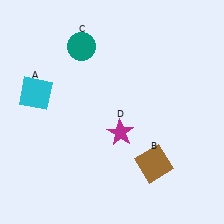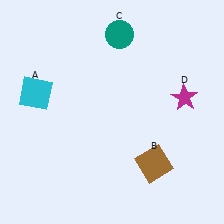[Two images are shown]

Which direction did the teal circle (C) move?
The teal circle (C) moved right.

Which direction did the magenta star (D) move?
The magenta star (D) moved right.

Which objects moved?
The objects that moved are: the teal circle (C), the magenta star (D).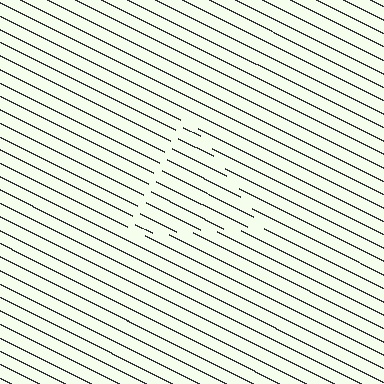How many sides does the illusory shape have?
3 sides — the line-ends trace a triangle.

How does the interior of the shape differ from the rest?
The interior of the shape contains the same grating, shifted by half a period — the contour is defined by the phase discontinuity where line-ends from the inner and outer gratings abut.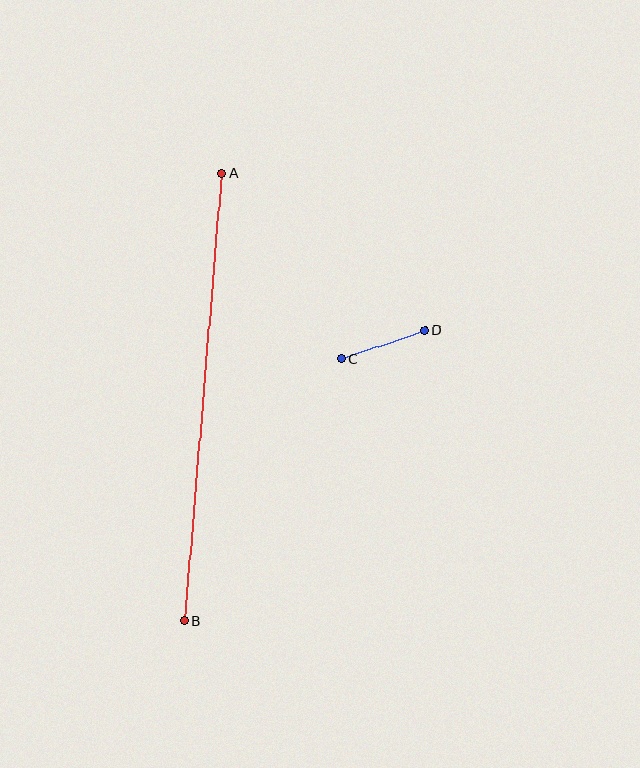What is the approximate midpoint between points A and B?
The midpoint is at approximately (203, 397) pixels.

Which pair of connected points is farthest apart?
Points A and B are farthest apart.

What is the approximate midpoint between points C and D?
The midpoint is at approximately (383, 344) pixels.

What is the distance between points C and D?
The distance is approximately 88 pixels.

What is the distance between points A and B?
The distance is approximately 449 pixels.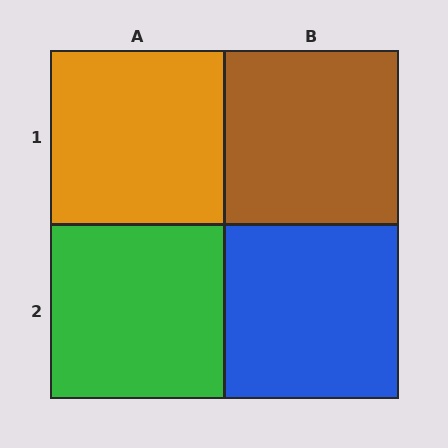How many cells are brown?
1 cell is brown.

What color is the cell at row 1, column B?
Brown.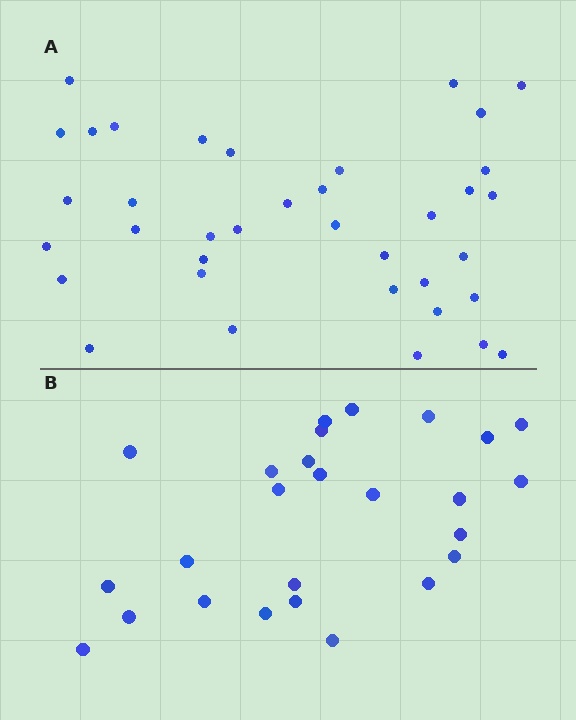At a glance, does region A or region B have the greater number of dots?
Region A (the top region) has more dots.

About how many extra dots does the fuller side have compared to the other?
Region A has roughly 12 or so more dots than region B.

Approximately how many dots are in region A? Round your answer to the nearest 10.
About 40 dots. (The exact count is 37, which rounds to 40.)